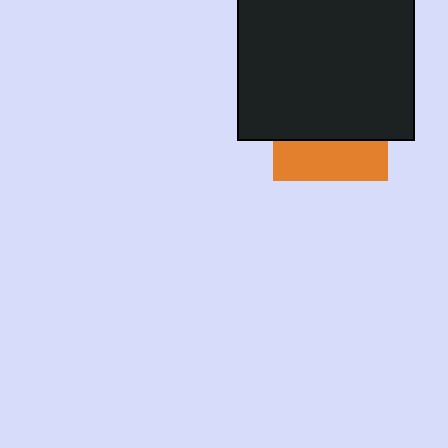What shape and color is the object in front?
The object in front is a black square.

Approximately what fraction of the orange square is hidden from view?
Roughly 66% of the orange square is hidden behind the black square.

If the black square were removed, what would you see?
You would see the complete orange square.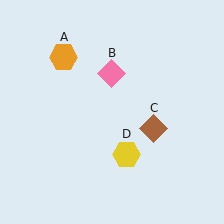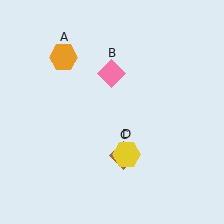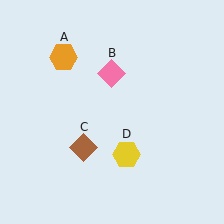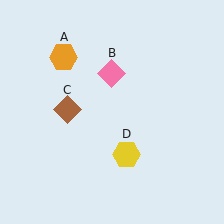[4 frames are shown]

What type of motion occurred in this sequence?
The brown diamond (object C) rotated clockwise around the center of the scene.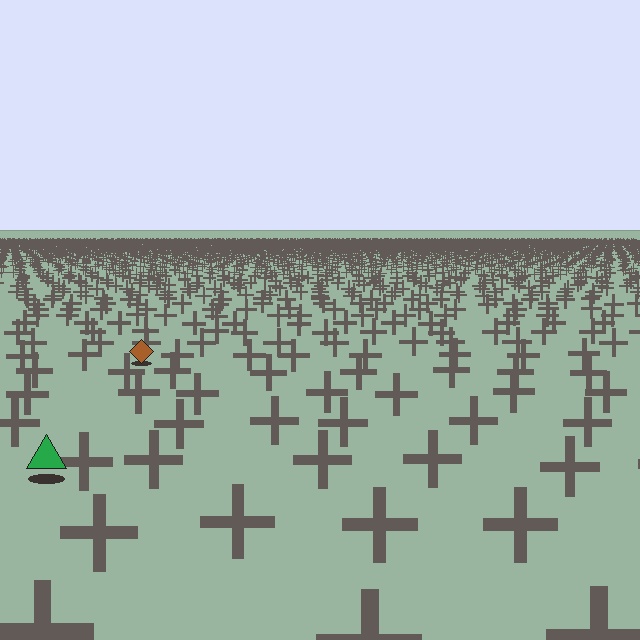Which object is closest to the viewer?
The green triangle is closest. The texture marks near it are larger and more spread out.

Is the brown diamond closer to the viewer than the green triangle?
No. The green triangle is closer — you can tell from the texture gradient: the ground texture is coarser near it.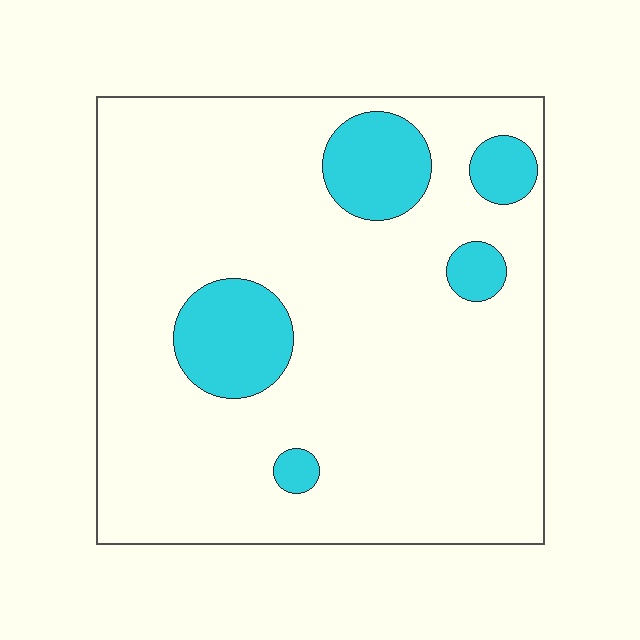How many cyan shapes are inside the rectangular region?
5.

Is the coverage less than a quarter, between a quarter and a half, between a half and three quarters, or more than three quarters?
Less than a quarter.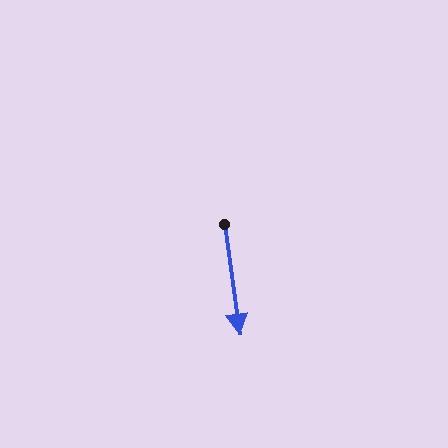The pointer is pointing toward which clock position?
Roughly 6 o'clock.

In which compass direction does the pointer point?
South.